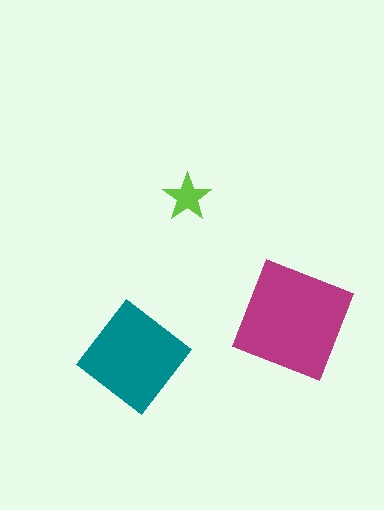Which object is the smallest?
The lime star.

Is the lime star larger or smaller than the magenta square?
Smaller.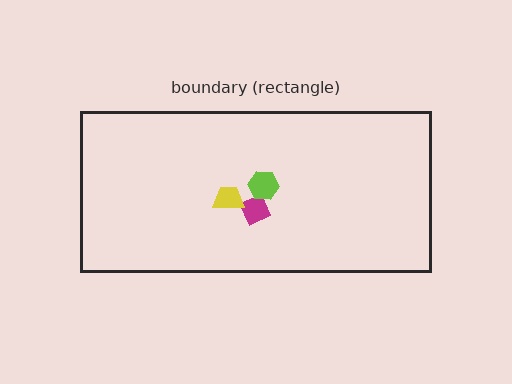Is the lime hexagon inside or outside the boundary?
Inside.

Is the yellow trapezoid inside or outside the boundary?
Inside.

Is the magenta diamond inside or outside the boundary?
Inside.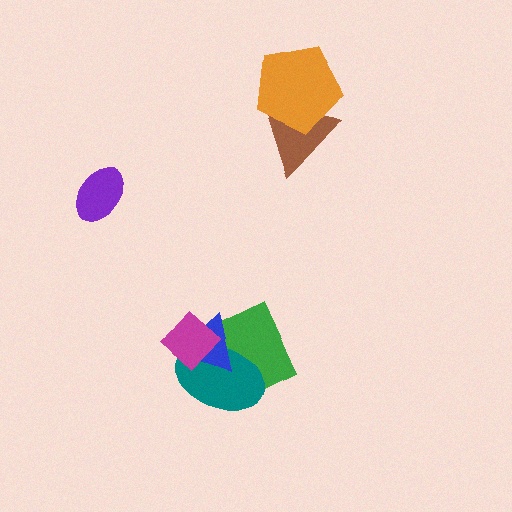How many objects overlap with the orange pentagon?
1 object overlaps with the orange pentagon.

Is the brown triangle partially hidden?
Yes, it is partially covered by another shape.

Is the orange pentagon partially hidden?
No, no other shape covers it.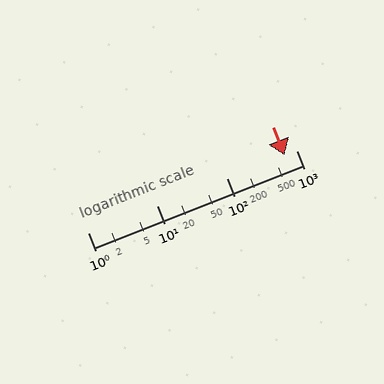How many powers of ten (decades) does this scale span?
The scale spans 3 decades, from 1 to 1000.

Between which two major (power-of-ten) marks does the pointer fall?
The pointer is between 100 and 1000.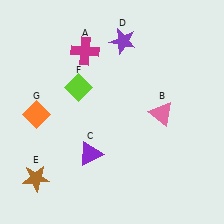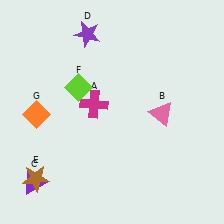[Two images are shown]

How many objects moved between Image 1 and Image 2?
3 objects moved between the two images.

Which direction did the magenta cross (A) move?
The magenta cross (A) moved down.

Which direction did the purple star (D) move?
The purple star (D) moved left.